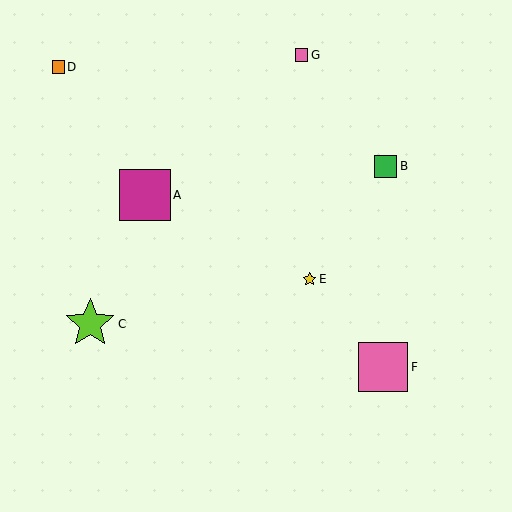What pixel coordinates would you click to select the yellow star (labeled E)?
Click at (310, 279) to select the yellow star E.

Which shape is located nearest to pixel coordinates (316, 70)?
The pink square (labeled G) at (301, 55) is nearest to that location.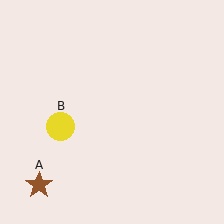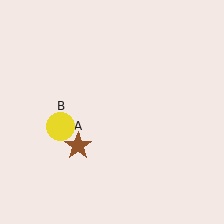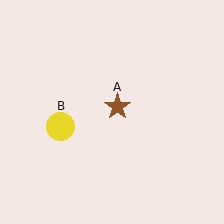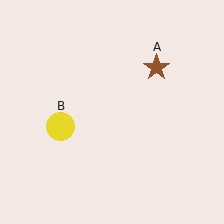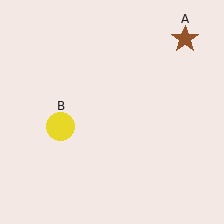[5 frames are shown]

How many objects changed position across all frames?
1 object changed position: brown star (object A).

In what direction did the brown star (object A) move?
The brown star (object A) moved up and to the right.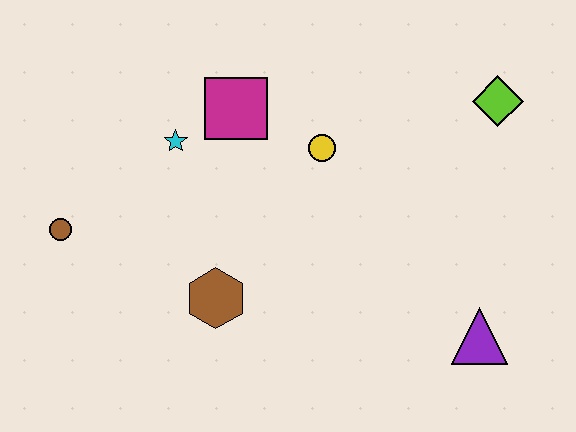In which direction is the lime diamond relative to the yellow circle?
The lime diamond is to the right of the yellow circle.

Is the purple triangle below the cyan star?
Yes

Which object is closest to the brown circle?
The cyan star is closest to the brown circle.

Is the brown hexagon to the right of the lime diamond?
No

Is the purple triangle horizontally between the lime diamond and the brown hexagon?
Yes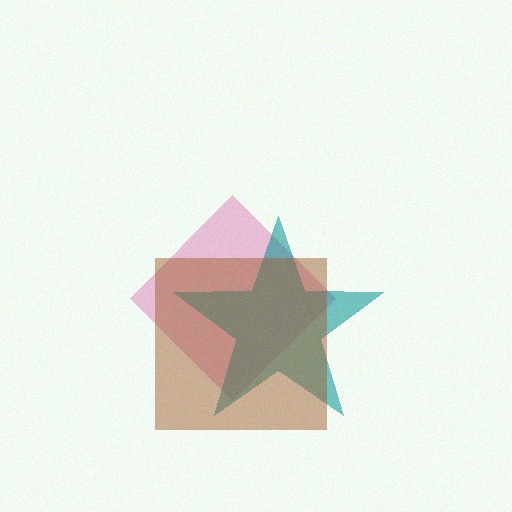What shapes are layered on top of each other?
The layered shapes are: a pink diamond, a teal star, a brown square.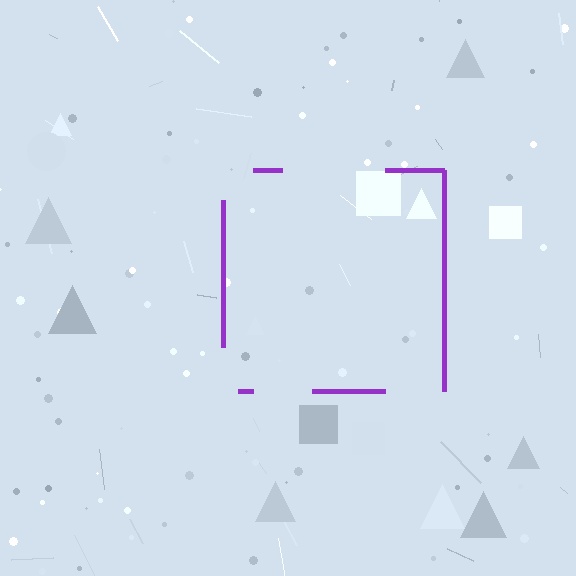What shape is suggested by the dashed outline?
The dashed outline suggests a square.